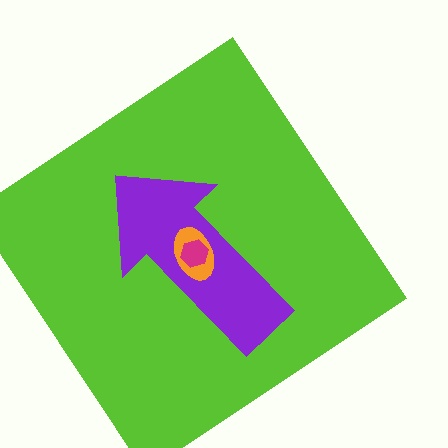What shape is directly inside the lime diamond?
The purple arrow.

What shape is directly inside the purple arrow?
The orange ellipse.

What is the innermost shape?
The magenta hexagon.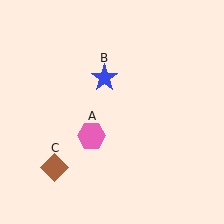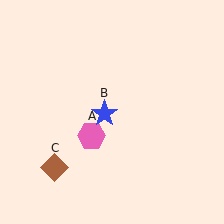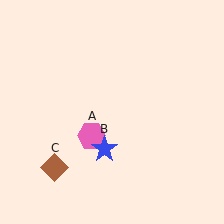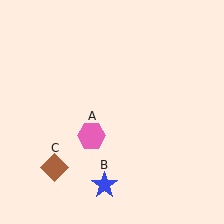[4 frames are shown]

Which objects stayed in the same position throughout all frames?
Pink hexagon (object A) and brown diamond (object C) remained stationary.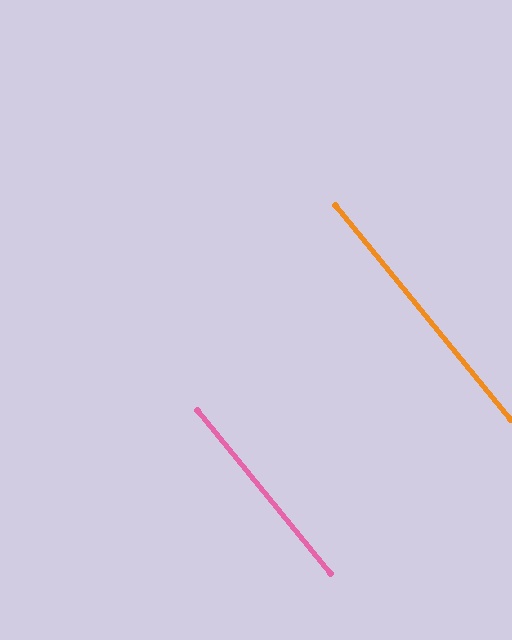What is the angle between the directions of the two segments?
Approximately 0 degrees.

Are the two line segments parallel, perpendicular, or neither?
Parallel — their directions differ by only 0.1°.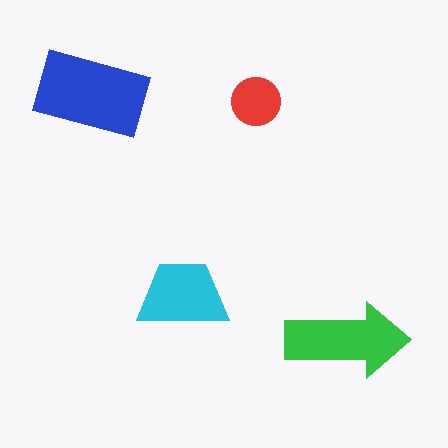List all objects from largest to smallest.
The blue rectangle, the green arrow, the cyan trapezoid, the red circle.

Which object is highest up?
The blue rectangle is topmost.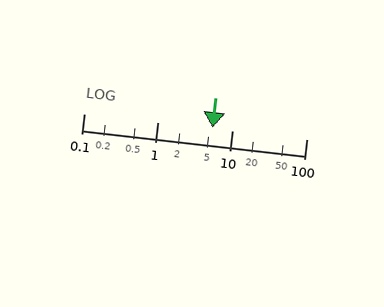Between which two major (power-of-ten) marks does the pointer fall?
The pointer is between 1 and 10.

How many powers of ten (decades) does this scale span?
The scale spans 3 decades, from 0.1 to 100.